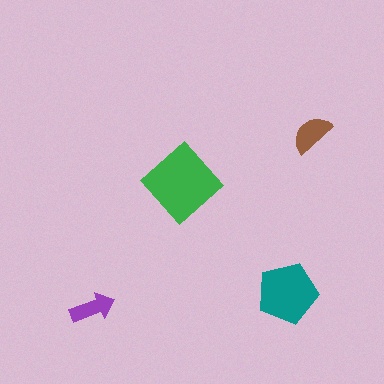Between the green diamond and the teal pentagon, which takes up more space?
The green diamond.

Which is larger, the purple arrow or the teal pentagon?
The teal pentagon.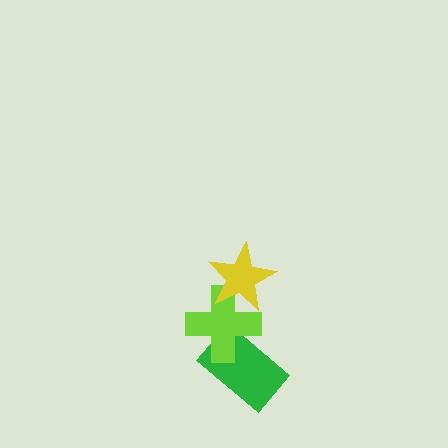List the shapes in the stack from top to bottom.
From top to bottom: the yellow star, the lime cross, the green rectangle.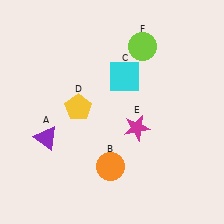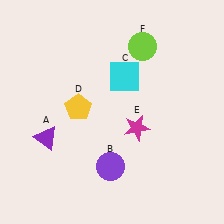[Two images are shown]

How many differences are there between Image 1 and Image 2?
There is 1 difference between the two images.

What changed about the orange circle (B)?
In Image 1, B is orange. In Image 2, it changed to purple.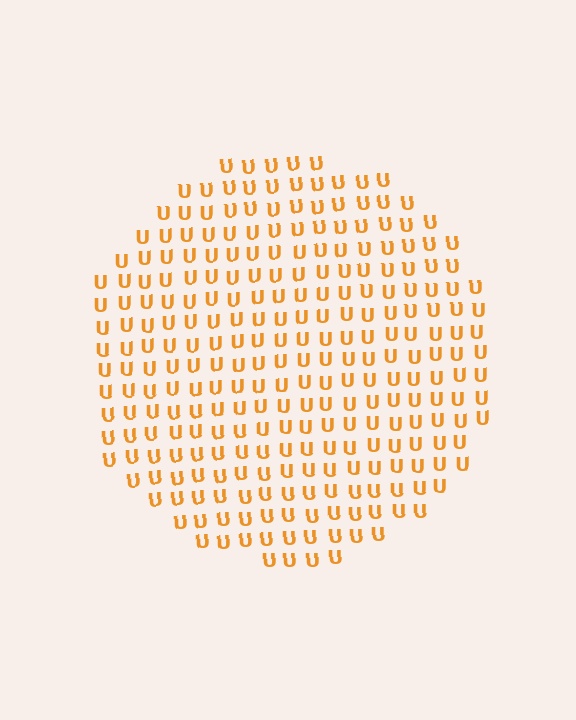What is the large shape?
The large shape is a circle.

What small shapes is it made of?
It is made of small letter U's.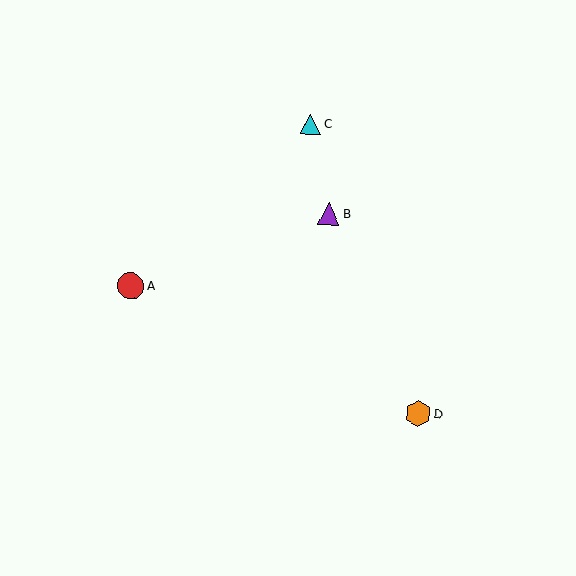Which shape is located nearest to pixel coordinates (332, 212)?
The purple triangle (labeled B) at (329, 214) is nearest to that location.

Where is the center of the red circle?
The center of the red circle is at (131, 286).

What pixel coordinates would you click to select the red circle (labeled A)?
Click at (131, 286) to select the red circle A.